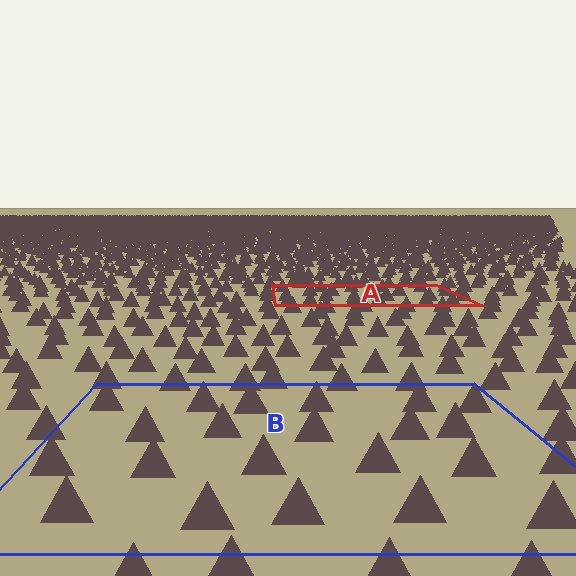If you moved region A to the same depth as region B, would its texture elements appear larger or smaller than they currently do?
They would appear larger. At a closer depth, the same texture elements are projected at a bigger on-screen size.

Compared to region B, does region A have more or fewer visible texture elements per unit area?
Region A has more texture elements per unit area — they are packed more densely because it is farther away.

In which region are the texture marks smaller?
The texture marks are smaller in region A, because it is farther away.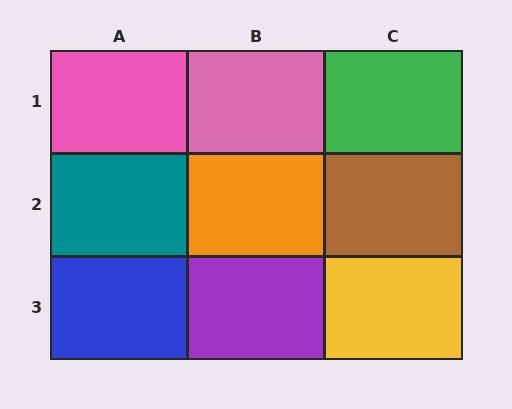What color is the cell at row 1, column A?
Pink.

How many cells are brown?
1 cell is brown.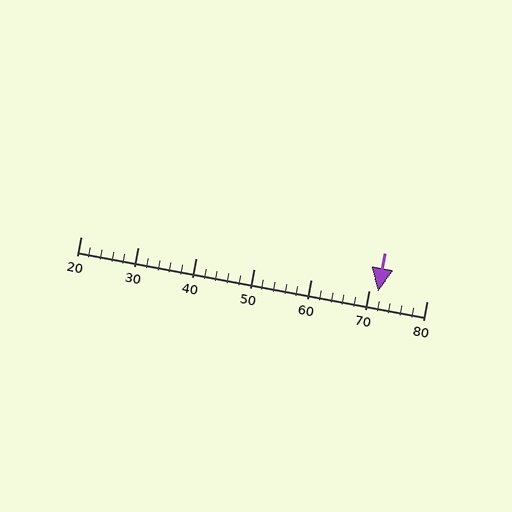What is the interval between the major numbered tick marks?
The major tick marks are spaced 10 units apart.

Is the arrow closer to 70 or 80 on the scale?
The arrow is closer to 70.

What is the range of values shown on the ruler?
The ruler shows values from 20 to 80.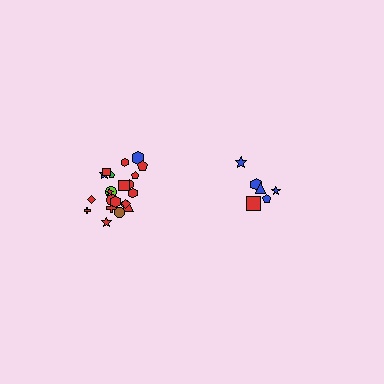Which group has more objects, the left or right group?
The left group.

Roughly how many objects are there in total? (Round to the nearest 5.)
Roughly 30 objects in total.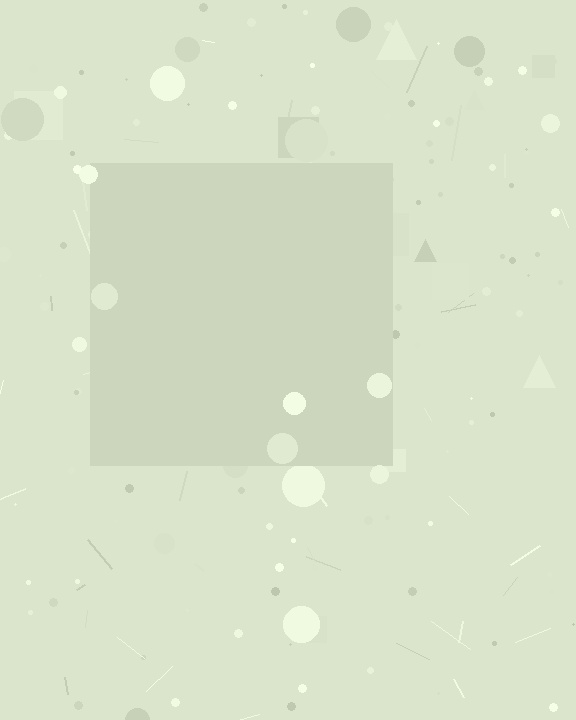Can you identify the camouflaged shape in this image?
The camouflaged shape is a square.